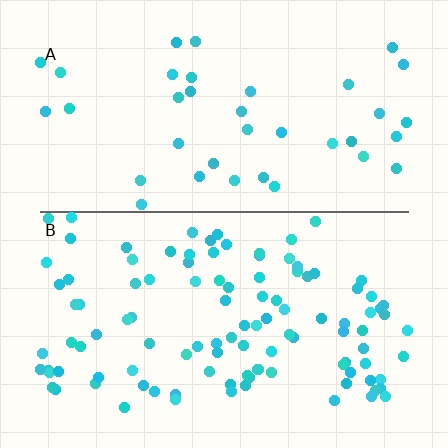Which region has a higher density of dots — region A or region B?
B (the bottom).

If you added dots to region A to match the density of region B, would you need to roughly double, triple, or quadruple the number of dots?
Approximately triple.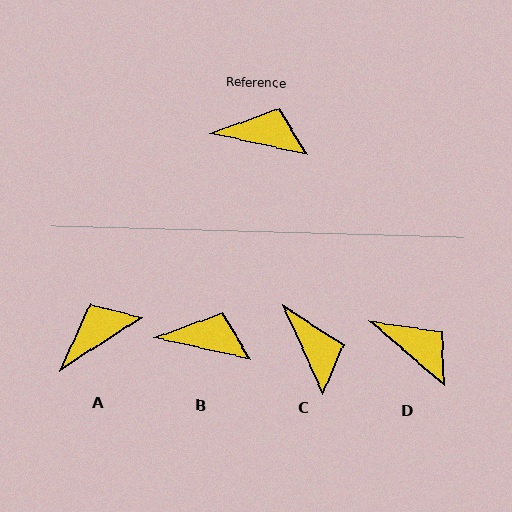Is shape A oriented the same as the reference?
No, it is off by about 45 degrees.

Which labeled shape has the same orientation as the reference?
B.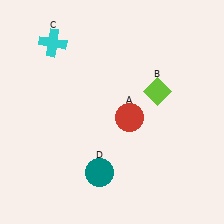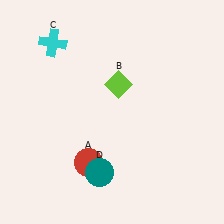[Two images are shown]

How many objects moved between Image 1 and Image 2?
2 objects moved between the two images.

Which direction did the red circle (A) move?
The red circle (A) moved down.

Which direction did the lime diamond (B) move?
The lime diamond (B) moved left.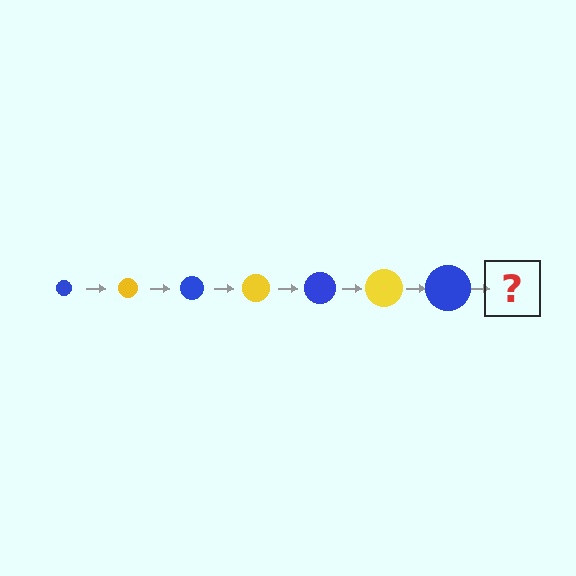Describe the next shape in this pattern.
It should be a yellow circle, larger than the previous one.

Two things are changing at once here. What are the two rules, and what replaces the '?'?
The two rules are that the circle grows larger each step and the color cycles through blue and yellow. The '?' should be a yellow circle, larger than the previous one.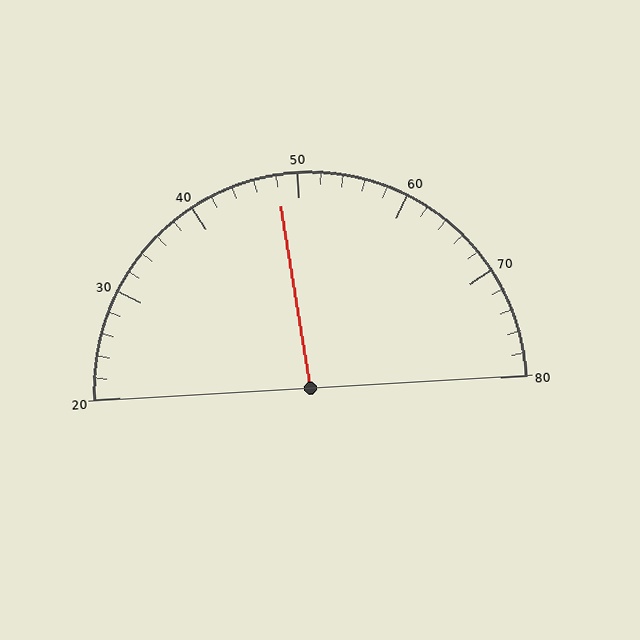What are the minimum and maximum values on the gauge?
The gauge ranges from 20 to 80.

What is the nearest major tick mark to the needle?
The nearest major tick mark is 50.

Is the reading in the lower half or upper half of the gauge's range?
The reading is in the lower half of the range (20 to 80).